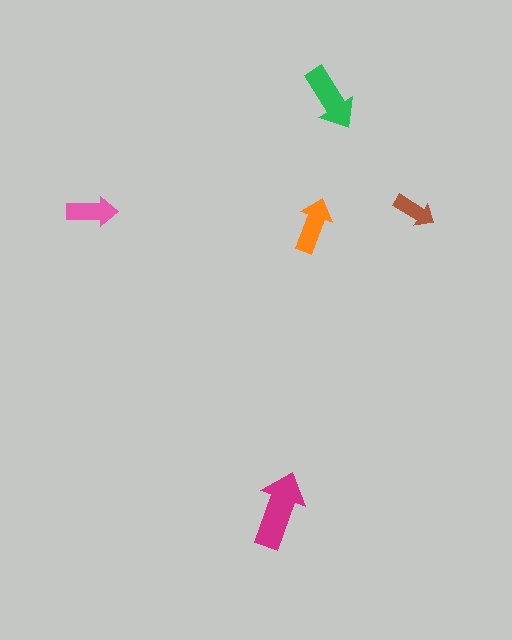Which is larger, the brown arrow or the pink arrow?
The pink one.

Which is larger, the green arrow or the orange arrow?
The green one.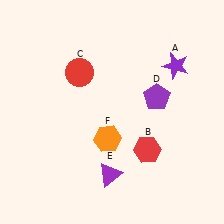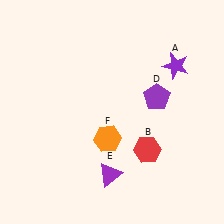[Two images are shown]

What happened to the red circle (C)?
The red circle (C) was removed in Image 2. It was in the top-left area of Image 1.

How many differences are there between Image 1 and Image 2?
There is 1 difference between the two images.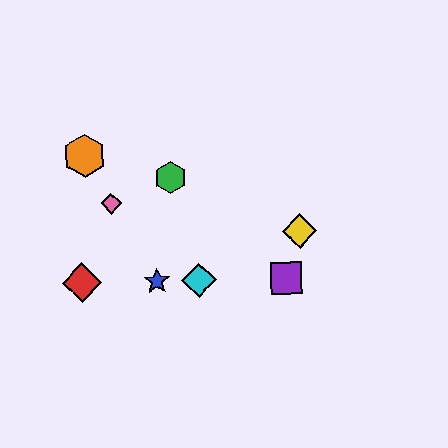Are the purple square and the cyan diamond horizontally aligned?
Yes, both are at y≈278.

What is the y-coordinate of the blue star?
The blue star is at y≈281.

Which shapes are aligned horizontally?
The red diamond, the blue star, the purple square, the cyan diamond are aligned horizontally.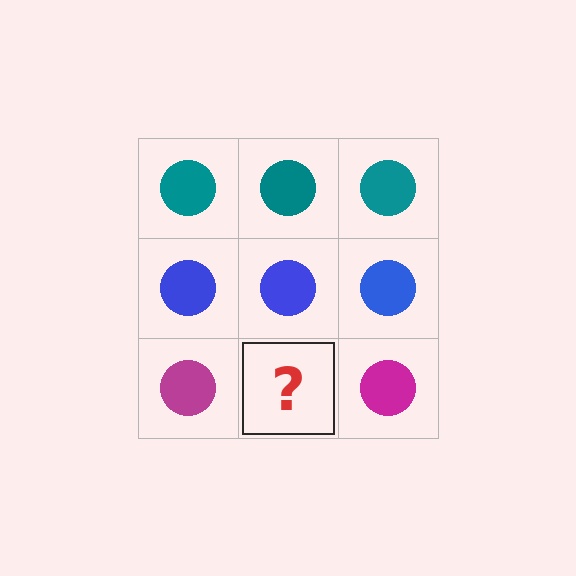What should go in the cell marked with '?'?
The missing cell should contain a magenta circle.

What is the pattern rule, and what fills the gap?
The rule is that each row has a consistent color. The gap should be filled with a magenta circle.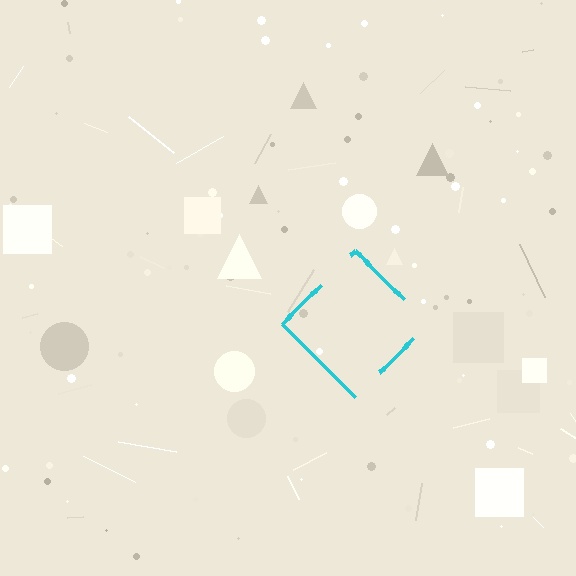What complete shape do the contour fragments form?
The contour fragments form a diamond.